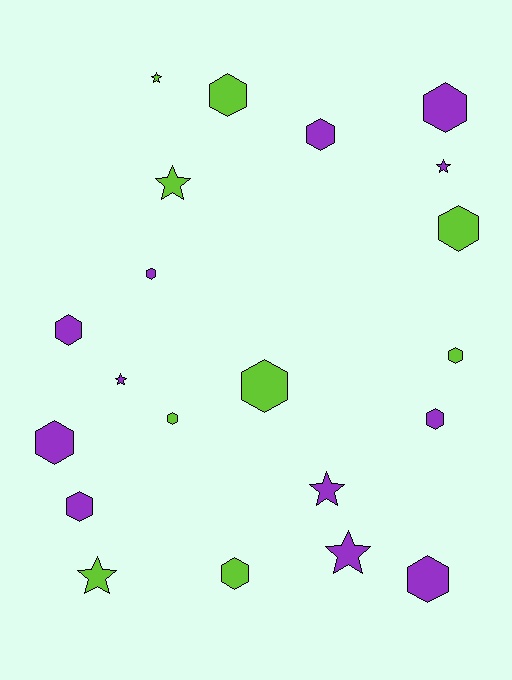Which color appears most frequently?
Purple, with 12 objects.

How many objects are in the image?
There are 21 objects.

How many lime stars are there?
There are 3 lime stars.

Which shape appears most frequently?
Hexagon, with 14 objects.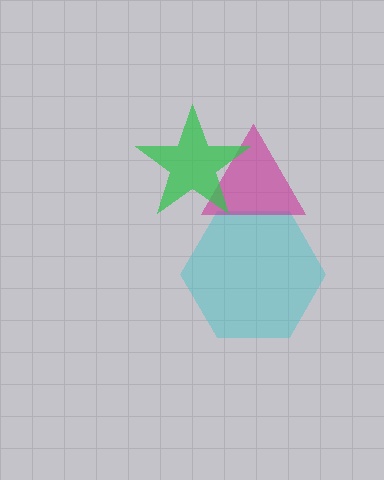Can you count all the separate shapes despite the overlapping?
Yes, there are 3 separate shapes.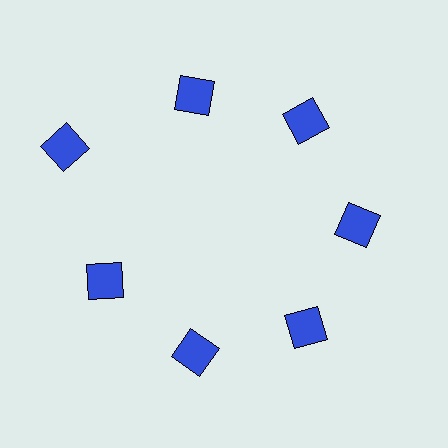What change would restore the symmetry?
The symmetry would be restored by moving it inward, back onto the ring so that all 7 squares sit at equal angles and equal distance from the center.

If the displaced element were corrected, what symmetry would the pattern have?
It would have 7-fold rotational symmetry — the pattern would map onto itself every 51 degrees.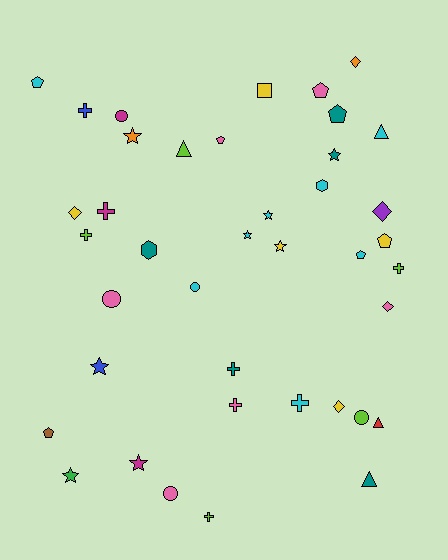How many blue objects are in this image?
There are 2 blue objects.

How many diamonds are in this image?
There are 5 diamonds.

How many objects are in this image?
There are 40 objects.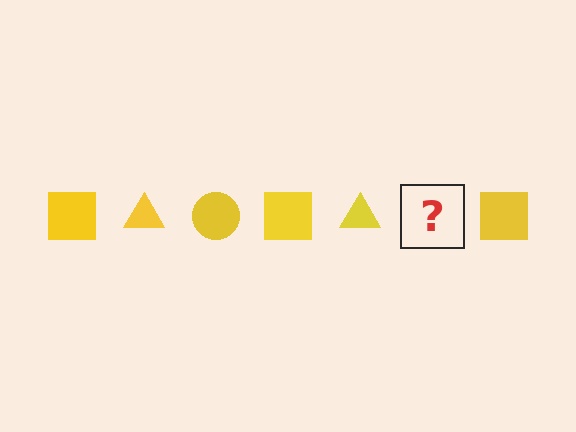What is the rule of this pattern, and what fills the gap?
The rule is that the pattern cycles through square, triangle, circle shapes in yellow. The gap should be filled with a yellow circle.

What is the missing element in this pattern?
The missing element is a yellow circle.